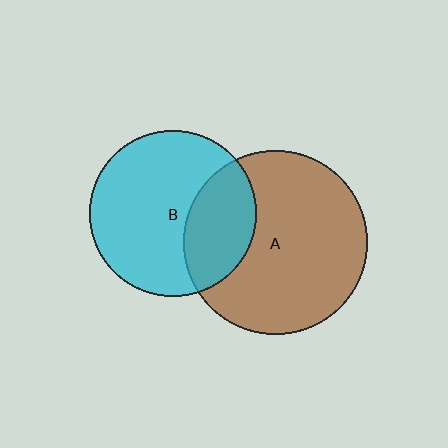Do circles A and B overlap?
Yes.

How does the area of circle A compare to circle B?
Approximately 1.2 times.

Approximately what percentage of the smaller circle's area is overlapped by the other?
Approximately 30%.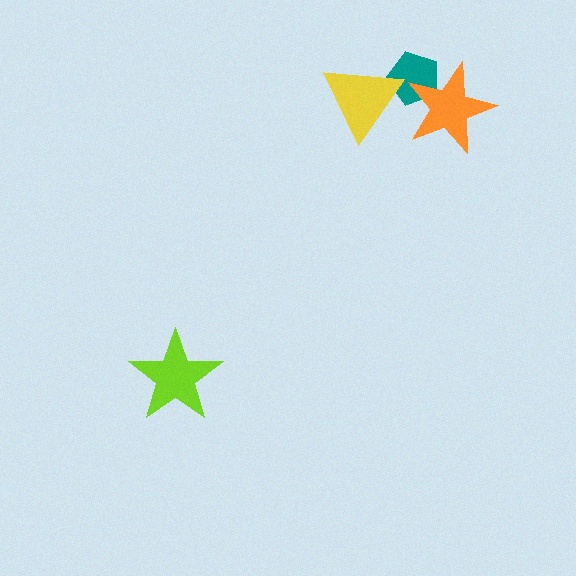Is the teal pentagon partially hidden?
Yes, it is partially covered by another shape.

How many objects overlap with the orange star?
1 object overlaps with the orange star.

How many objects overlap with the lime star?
0 objects overlap with the lime star.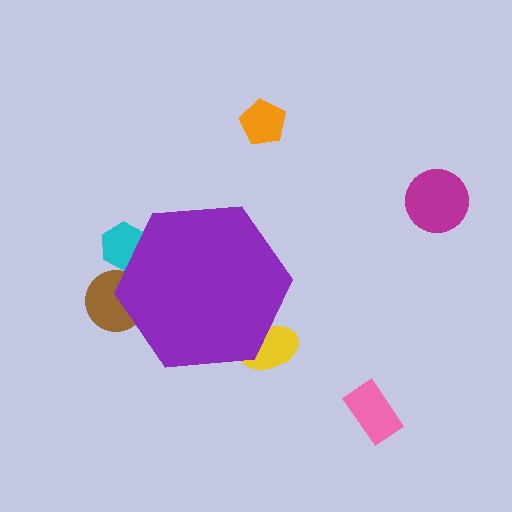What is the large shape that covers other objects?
A purple hexagon.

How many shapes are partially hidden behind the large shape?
3 shapes are partially hidden.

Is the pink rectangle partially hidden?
No, the pink rectangle is fully visible.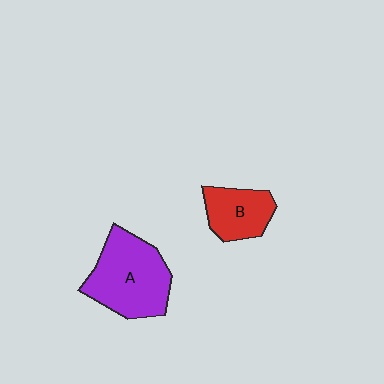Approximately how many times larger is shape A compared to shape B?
Approximately 1.8 times.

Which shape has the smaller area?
Shape B (red).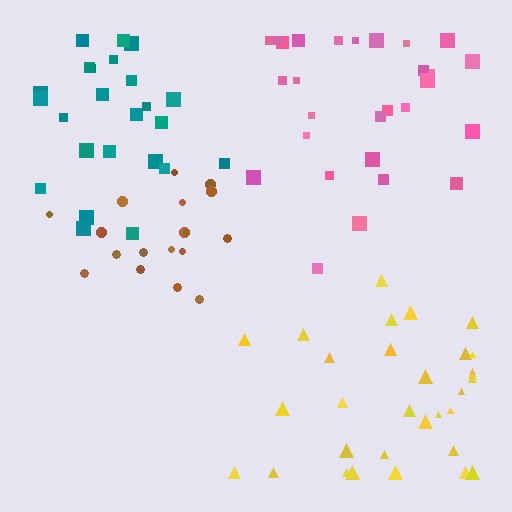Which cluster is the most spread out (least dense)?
Teal.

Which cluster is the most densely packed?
Brown.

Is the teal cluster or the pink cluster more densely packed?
Pink.